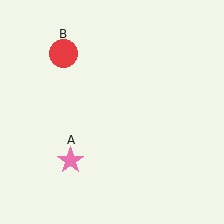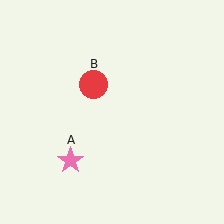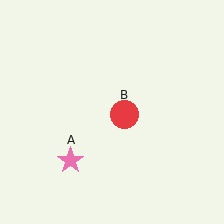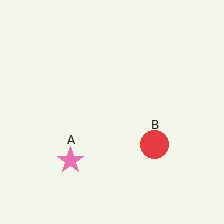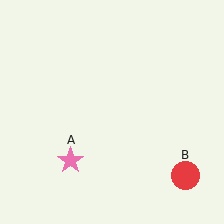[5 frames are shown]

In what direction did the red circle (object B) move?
The red circle (object B) moved down and to the right.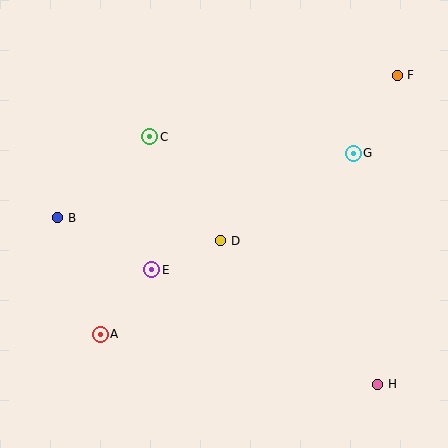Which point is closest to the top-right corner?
Point F is closest to the top-right corner.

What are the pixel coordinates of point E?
Point E is at (152, 270).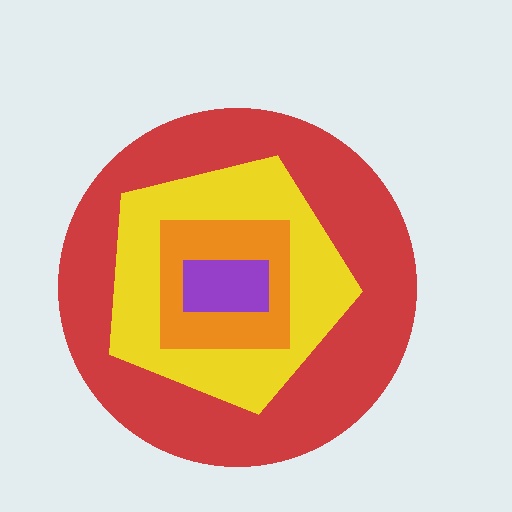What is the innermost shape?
The purple rectangle.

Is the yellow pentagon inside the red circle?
Yes.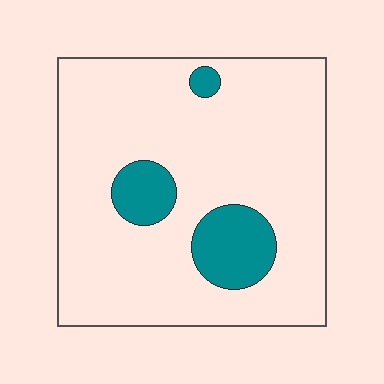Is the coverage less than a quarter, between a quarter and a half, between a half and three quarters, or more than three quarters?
Less than a quarter.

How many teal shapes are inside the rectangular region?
3.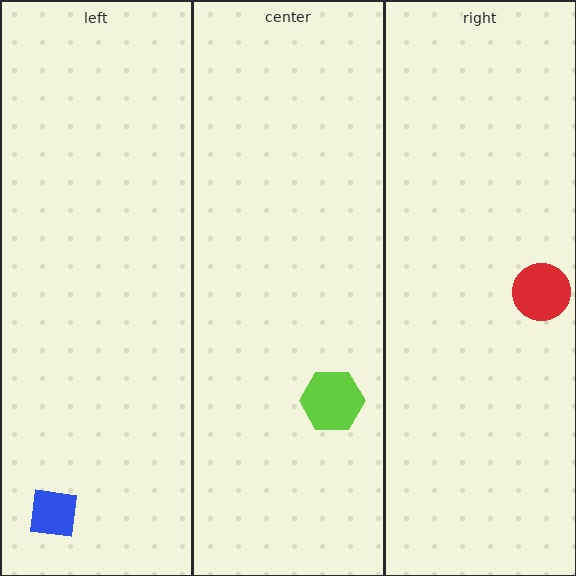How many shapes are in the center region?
1.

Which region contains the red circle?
The right region.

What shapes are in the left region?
The blue square.